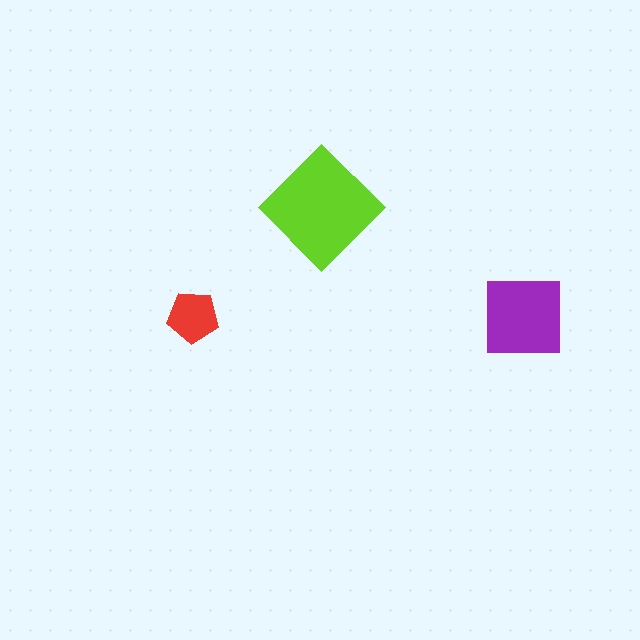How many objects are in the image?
There are 3 objects in the image.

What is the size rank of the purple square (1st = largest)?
2nd.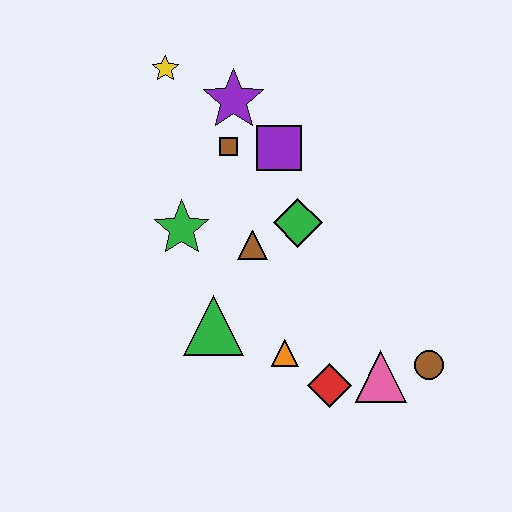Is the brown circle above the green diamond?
No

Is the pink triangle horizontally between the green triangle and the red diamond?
No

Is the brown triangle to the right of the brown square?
Yes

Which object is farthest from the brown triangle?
The brown circle is farthest from the brown triangle.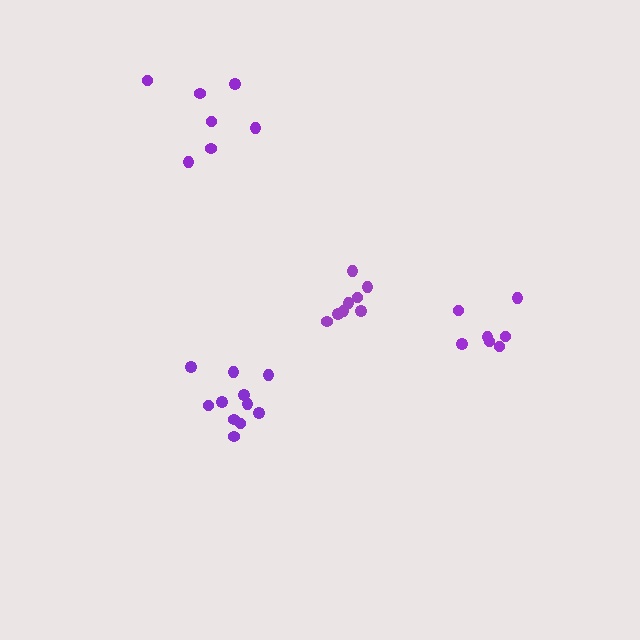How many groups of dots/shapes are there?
There are 4 groups.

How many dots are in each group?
Group 1: 8 dots, Group 2: 7 dots, Group 3: 7 dots, Group 4: 11 dots (33 total).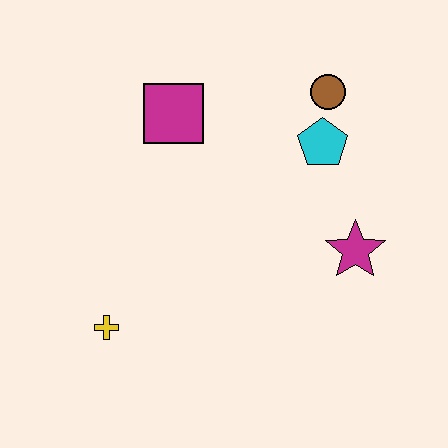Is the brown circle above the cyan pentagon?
Yes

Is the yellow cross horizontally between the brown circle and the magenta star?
No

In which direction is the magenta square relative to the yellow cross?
The magenta square is above the yellow cross.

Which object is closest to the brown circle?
The cyan pentagon is closest to the brown circle.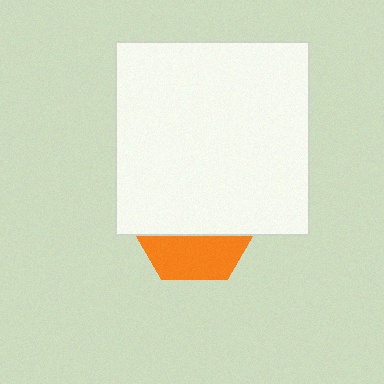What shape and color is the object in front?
The object in front is a white square.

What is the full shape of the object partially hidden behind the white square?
The partially hidden object is an orange hexagon.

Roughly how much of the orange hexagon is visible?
A small part of it is visible (roughly 36%).